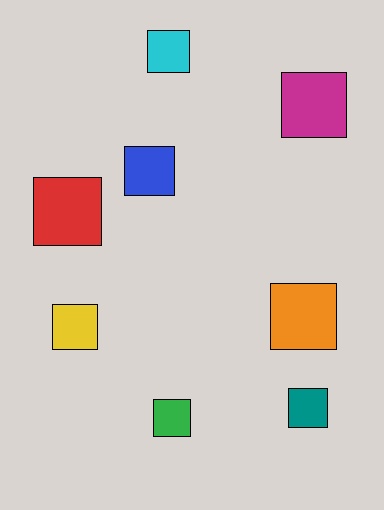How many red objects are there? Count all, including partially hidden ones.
There is 1 red object.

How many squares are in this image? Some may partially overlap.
There are 8 squares.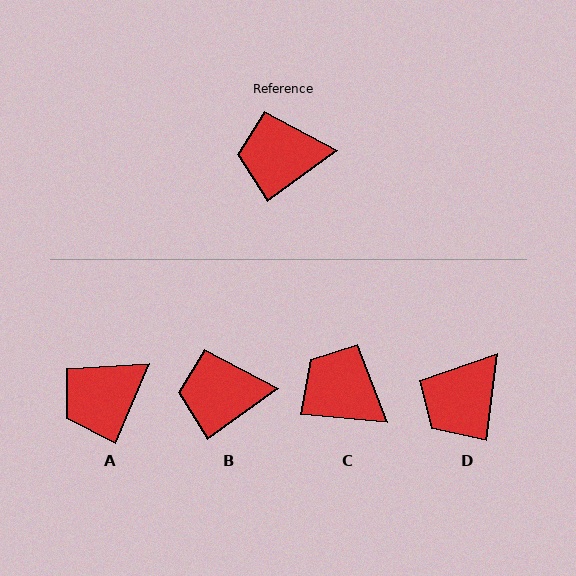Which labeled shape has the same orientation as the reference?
B.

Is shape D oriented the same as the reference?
No, it is off by about 46 degrees.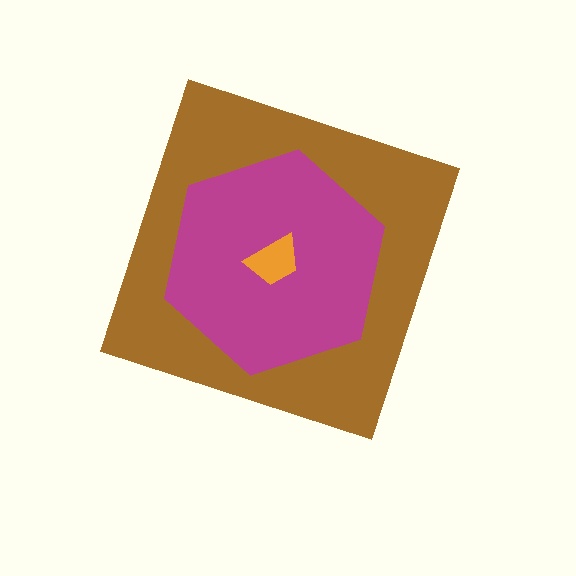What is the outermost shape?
The brown diamond.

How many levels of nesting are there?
3.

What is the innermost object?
The orange trapezoid.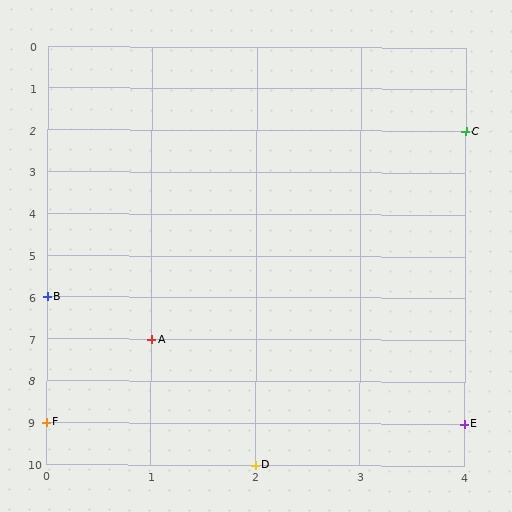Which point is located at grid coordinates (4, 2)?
Point C is at (4, 2).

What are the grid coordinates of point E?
Point E is at grid coordinates (4, 9).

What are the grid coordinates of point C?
Point C is at grid coordinates (4, 2).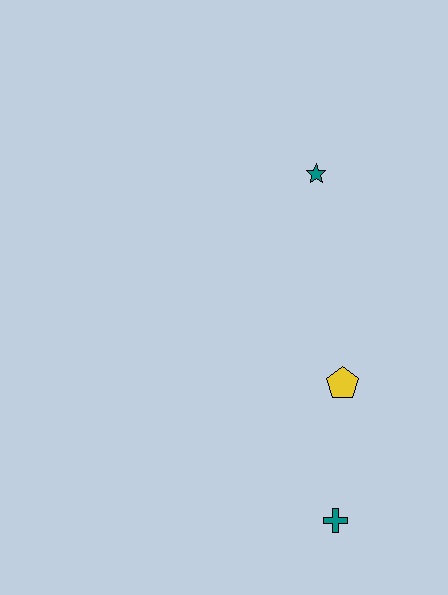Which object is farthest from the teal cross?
The teal star is farthest from the teal cross.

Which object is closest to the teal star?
The yellow pentagon is closest to the teal star.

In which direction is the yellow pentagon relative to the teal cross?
The yellow pentagon is above the teal cross.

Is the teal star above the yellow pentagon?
Yes